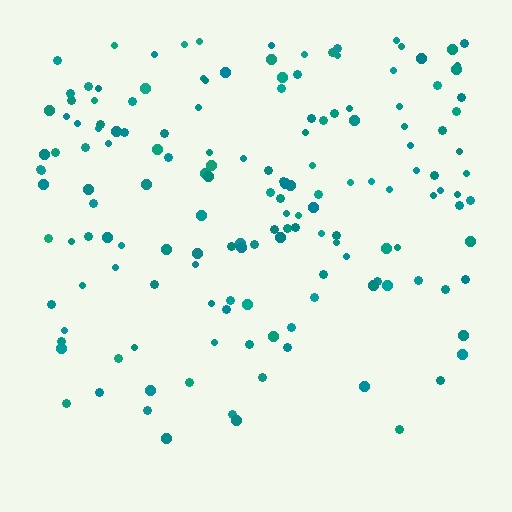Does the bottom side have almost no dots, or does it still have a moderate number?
Still a moderate number, just noticeably fewer than the top.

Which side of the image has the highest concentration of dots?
The top.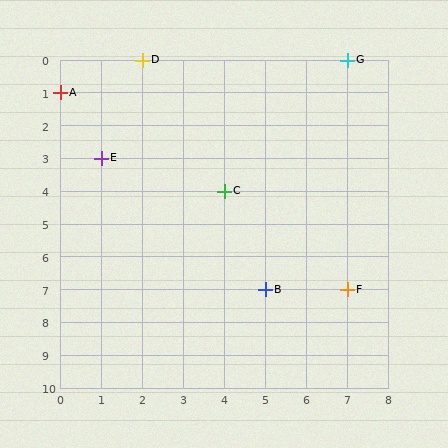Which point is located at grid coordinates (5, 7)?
Point B is at (5, 7).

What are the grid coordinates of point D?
Point D is at grid coordinates (2, 0).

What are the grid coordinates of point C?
Point C is at grid coordinates (4, 4).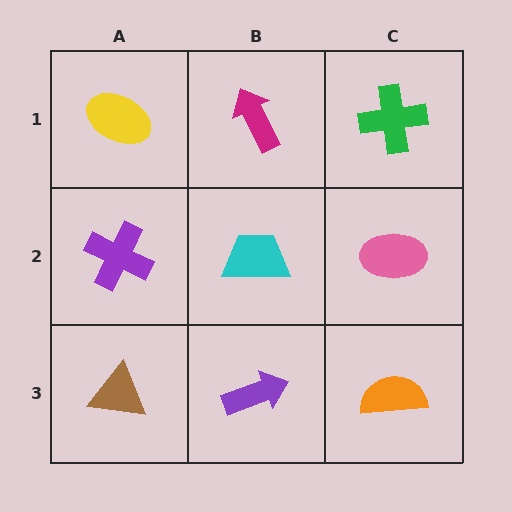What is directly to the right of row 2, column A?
A cyan trapezoid.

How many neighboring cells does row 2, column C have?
3.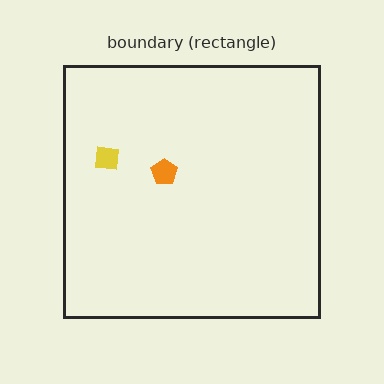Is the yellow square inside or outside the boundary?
Inside.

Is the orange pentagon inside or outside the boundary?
Inside.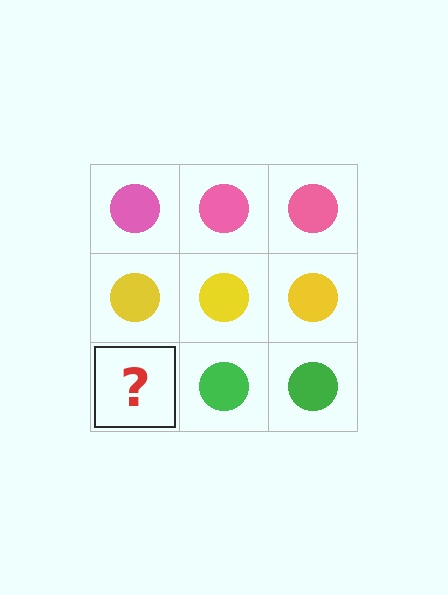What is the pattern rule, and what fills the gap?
The rule is that each row has a consistent color. The gap should be filled with a green circle.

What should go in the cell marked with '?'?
The missing cell should contain a green circle.